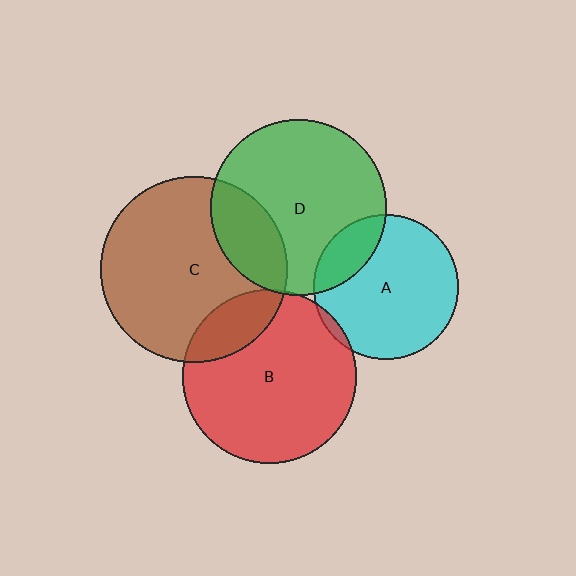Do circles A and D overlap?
Yes.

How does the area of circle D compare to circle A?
Approximately 1.5 times.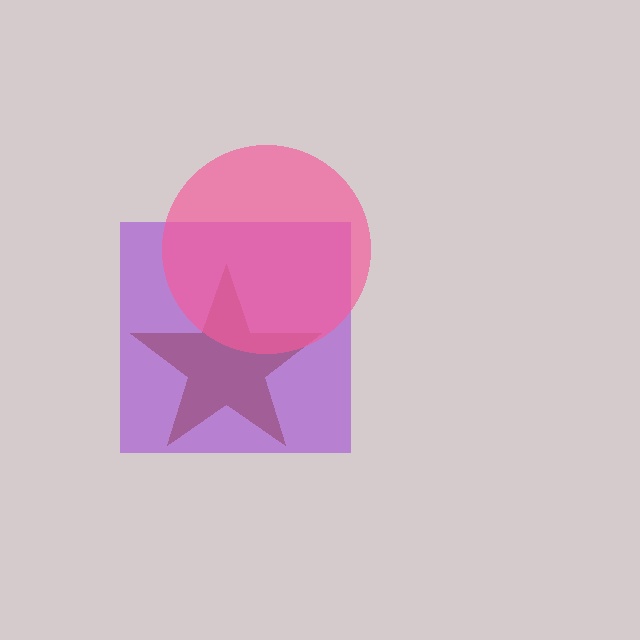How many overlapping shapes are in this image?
There are 3 overlapping shapes in the image.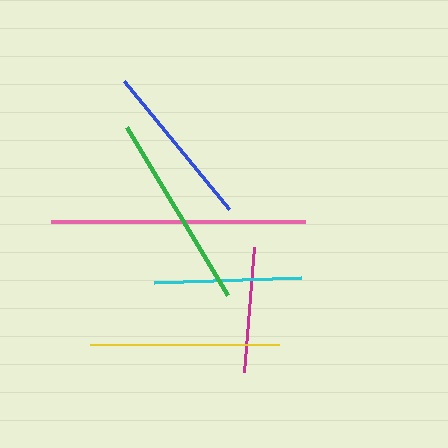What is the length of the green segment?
The green segment is approximately 196 pixels long.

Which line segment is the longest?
The pink line is the longest at approximately 254 pixels.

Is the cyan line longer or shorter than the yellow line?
The yellow line is longer than the cyan line.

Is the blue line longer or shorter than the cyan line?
The blue line is longer than the cyan line.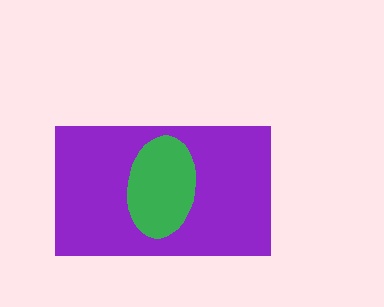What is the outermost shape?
The purple rectangle.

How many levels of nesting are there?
2.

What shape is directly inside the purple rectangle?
The green ellipse.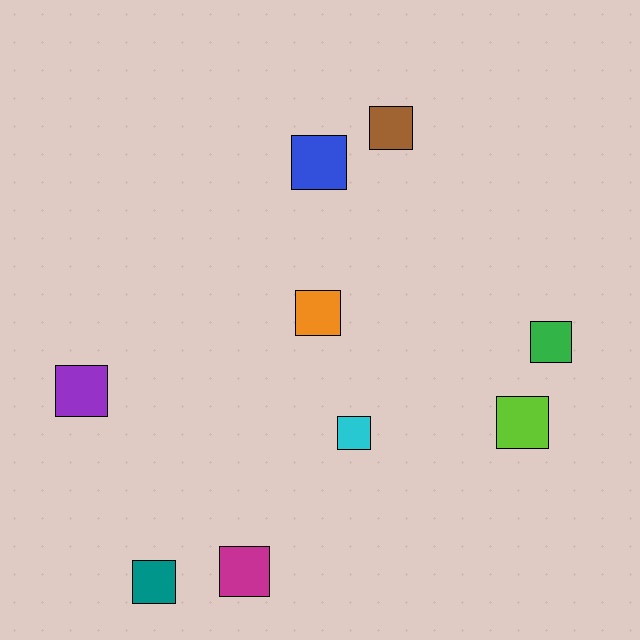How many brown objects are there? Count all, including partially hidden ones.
There is 1 brown object.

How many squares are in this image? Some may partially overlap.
There are 9 squares.